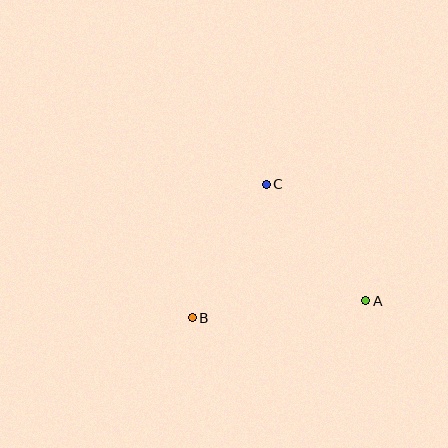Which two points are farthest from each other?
Points A and B are farthest from each other.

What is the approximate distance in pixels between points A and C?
The distance between A and C is approximately 153 pixels.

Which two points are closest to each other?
Points B and C are closest to each other.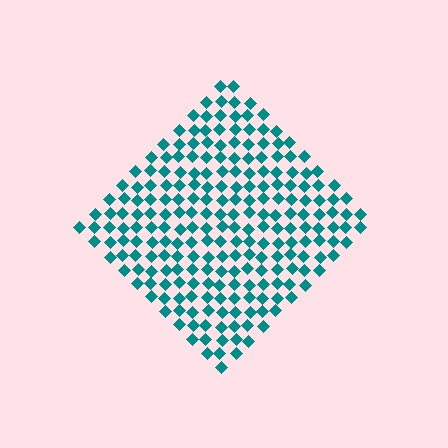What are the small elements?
The small elements are diamonds.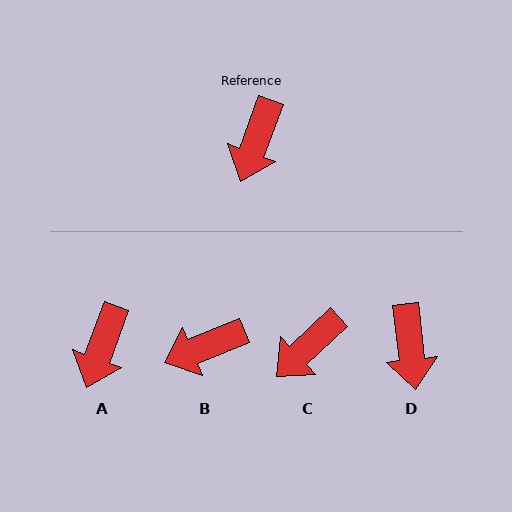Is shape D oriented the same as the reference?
No, it is off by about 27 degrees.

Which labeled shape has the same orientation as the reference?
A.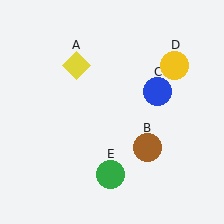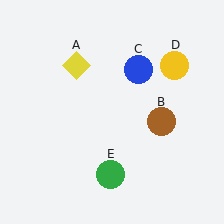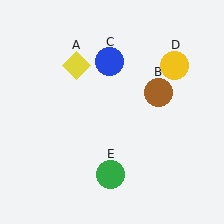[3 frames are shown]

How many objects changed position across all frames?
2 objects changed position: brown circle (object B), blue circle (object C).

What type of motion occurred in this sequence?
The brown circle (object B), blue circle (object C) rotated counterclockwise around the center of the scene.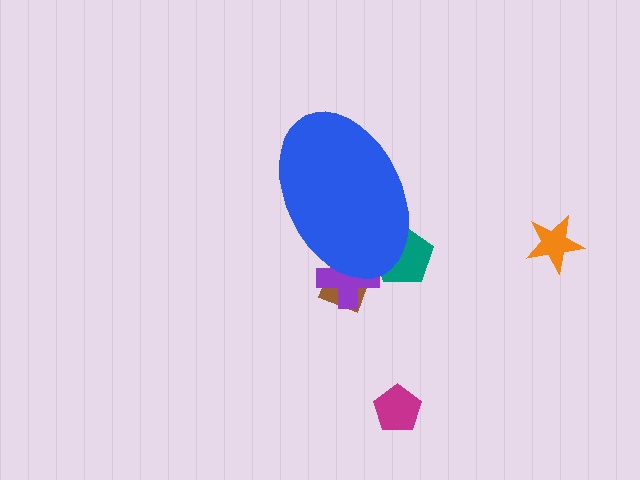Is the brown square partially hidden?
Yes, the brown square is partially hidden behind the blue ellipse.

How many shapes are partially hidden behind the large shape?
3 shapes are partially hidden.